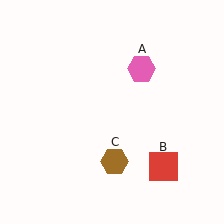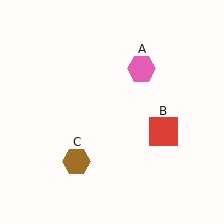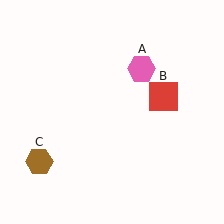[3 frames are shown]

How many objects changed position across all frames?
2 objects changed position: red square (object B), brown hexagon (object C).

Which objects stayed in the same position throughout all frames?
Pink hexagon (object A) remained stationary.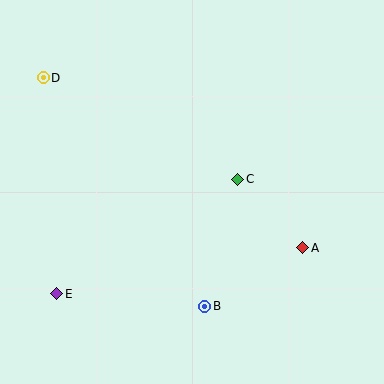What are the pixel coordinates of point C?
Point C is at (237, 179).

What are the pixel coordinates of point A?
Point A is at (303, 248).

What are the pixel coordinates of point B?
Point B is at (205, 306).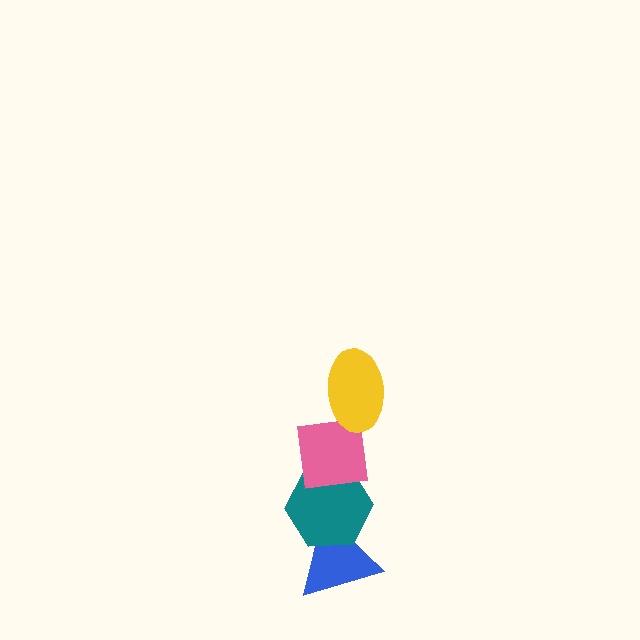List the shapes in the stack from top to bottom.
From top to bottom: the yellow ellipse, the pink square, the teal hexagon, the blue triangle.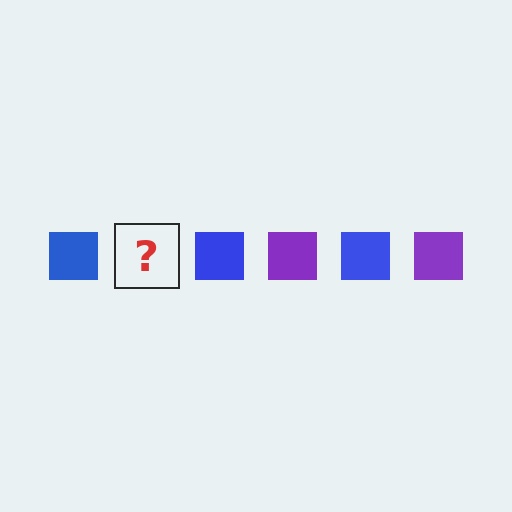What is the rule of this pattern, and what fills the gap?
The rule is that the pattern cycles through blue, purple squares. The gap should be filled with a purple square.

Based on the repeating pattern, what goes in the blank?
The blank should be a purple square.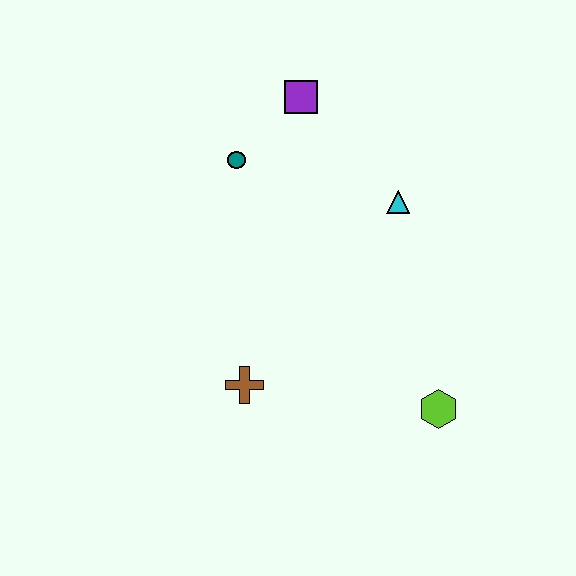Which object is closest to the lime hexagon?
The brown cross is closest to the lime hexagon.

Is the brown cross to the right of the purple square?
No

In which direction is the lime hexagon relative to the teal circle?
The lime hexagon is below the teal circle.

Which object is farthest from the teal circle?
The lime hexagon is farthest from the teal circle.